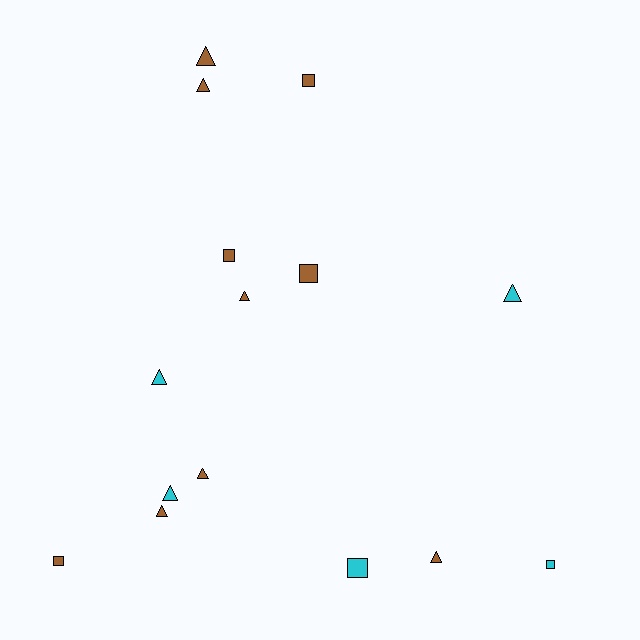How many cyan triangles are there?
There are 3 cyan triangles.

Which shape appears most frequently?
Triangle, with 9 objects.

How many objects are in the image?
There are 15 objects.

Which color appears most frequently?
Brown, with 10 objects.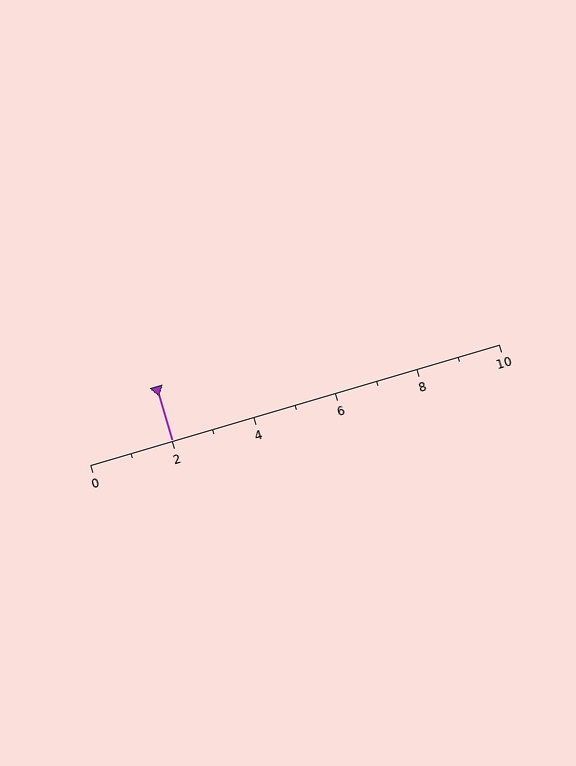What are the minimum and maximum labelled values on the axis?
The axis runs from 0 to 10.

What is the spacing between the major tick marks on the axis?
The major ticks are spaced 2 apart.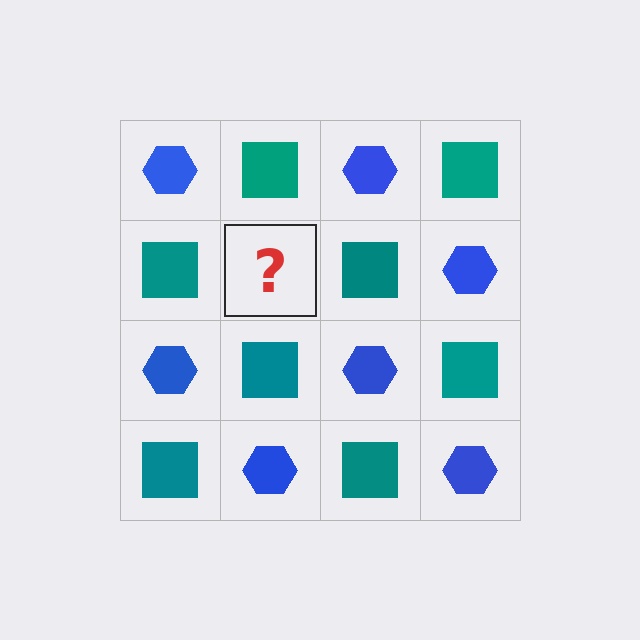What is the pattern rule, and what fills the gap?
The rule is that it alternates blue hexagon and teal square in a checkerboard pattern. The gap should be filled with a blue hexagon.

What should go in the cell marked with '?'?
The missing cell should contain a blue hexagon.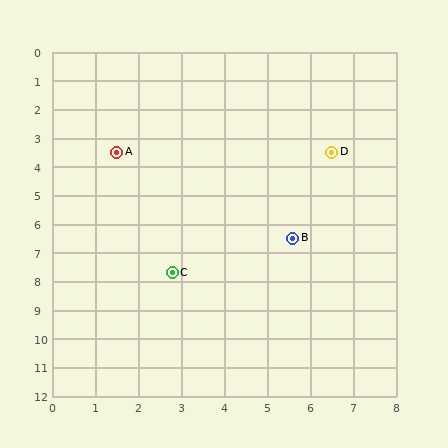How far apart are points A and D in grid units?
Points A and D are about 5.0 grid units apart.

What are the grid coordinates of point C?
Point C is at approximately (2.8, 7.7).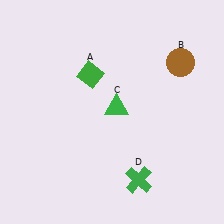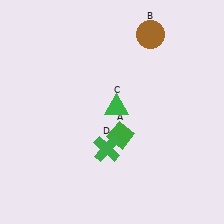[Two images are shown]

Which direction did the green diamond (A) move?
The green diamond (A) moved down.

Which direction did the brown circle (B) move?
The brown circle (B) moved left.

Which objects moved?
The objects that moved are: the green diamond (A), the brown circle (B), the green cross (D).